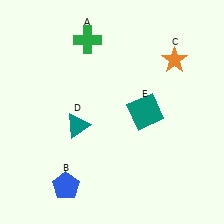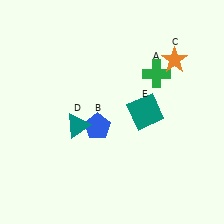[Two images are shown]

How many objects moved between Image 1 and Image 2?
2 objects moved between the two images.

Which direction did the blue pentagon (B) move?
The blue pentagon (B) moved up.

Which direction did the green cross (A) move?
The green cross (A) moved right.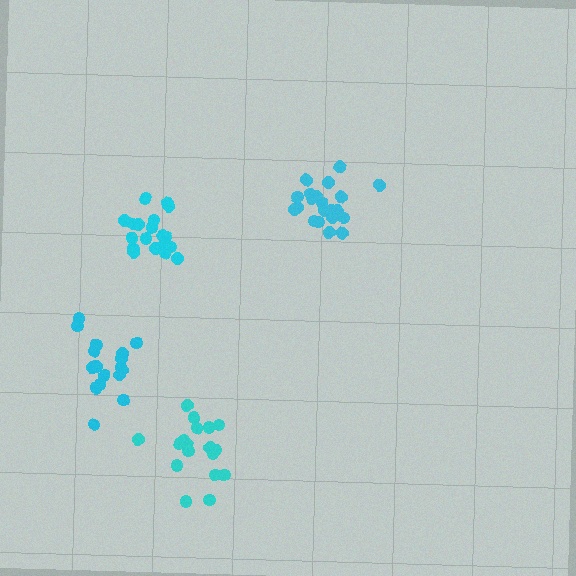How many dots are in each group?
Group 1: 18 dots, Group 2: 19 dots, Group 3: 21 dots, Group 4: 17 dots (75 total).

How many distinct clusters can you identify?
There are 4 distinct clusters.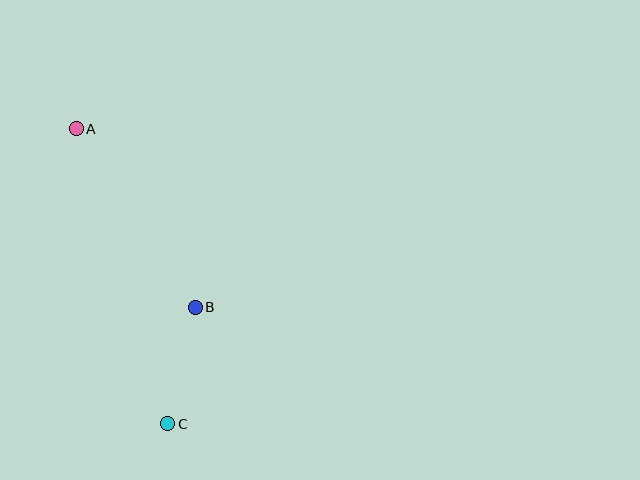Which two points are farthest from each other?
Points A and C are farthest from each other.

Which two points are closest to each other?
Points B and C are closest to each other.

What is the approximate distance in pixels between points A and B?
The distance between A and B is approximately 215 pixels.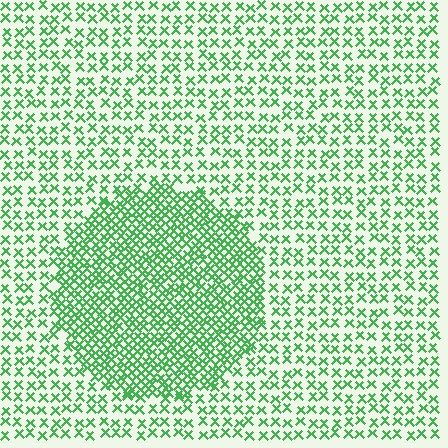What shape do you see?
I see a circle.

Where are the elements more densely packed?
The elements are more densely packed inside the circle boundary.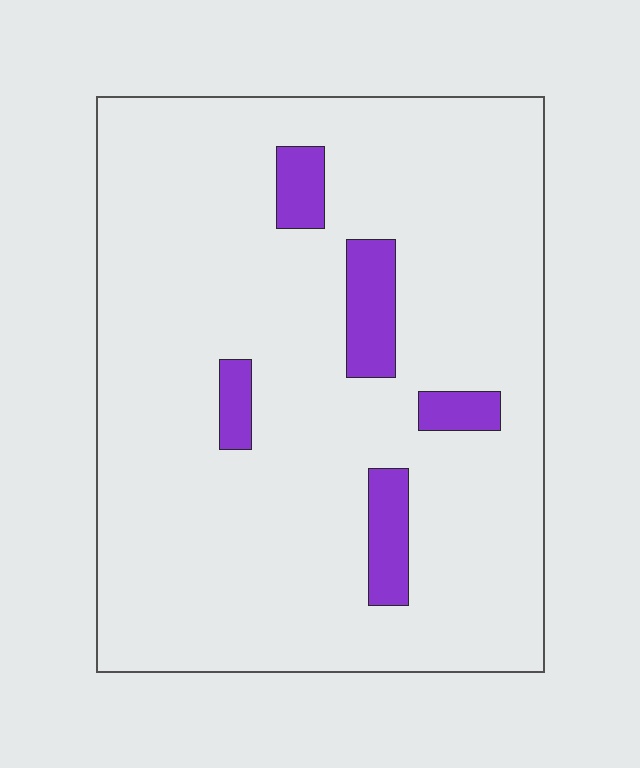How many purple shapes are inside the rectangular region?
5.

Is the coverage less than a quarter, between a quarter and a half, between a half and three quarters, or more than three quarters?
Less than a quarter.